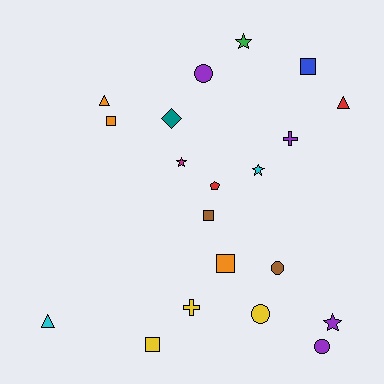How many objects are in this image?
There are 20 objects.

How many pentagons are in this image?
There is 1 pentagon.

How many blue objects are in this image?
There is 1 blue object.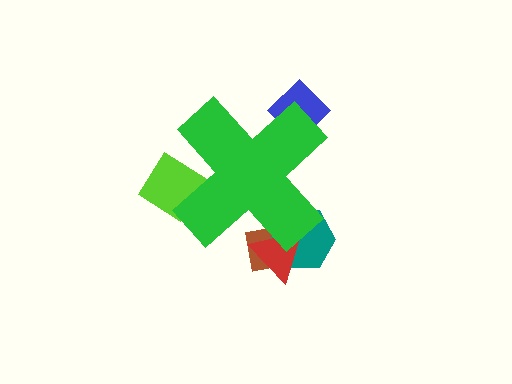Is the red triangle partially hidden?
Yes, the red triangle is partially hidden behind the green cross.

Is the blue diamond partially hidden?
Yes, the blue diamond is partially hidden behind the green cross.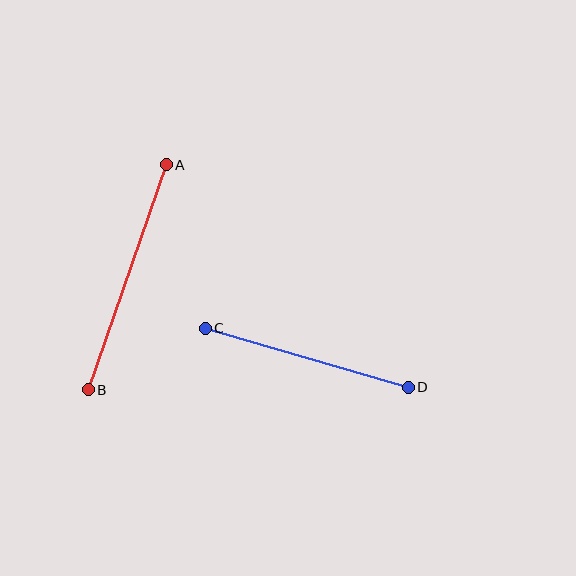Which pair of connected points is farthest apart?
Points A and B are farthest apart.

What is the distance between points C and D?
The distance is approximately 211 pixels.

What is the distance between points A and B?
The distance is approximately 238 pixels.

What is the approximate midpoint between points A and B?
The midpoint is at approximately (127, 277) pixels.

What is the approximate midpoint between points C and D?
The midpoint is at approximately (307, 358) pixels.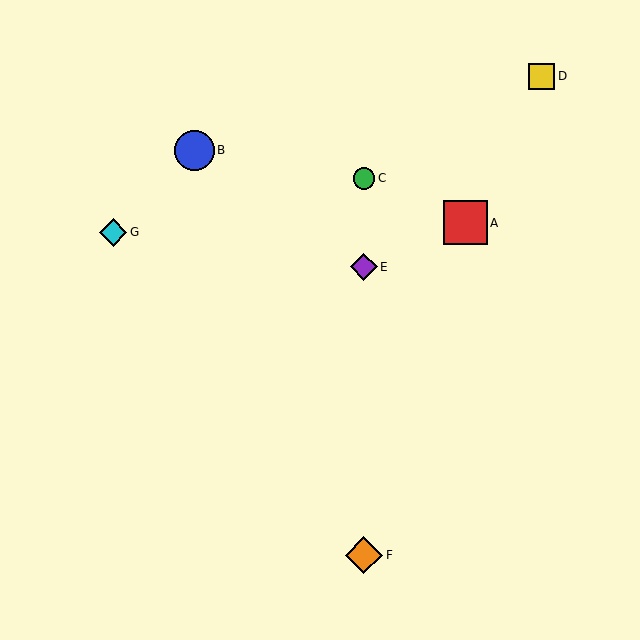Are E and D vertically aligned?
No, E is at x≈364 and D is at x≈542.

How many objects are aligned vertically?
3 objects (C, E, F) are aligned vertically.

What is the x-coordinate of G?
Object G is at x≈113.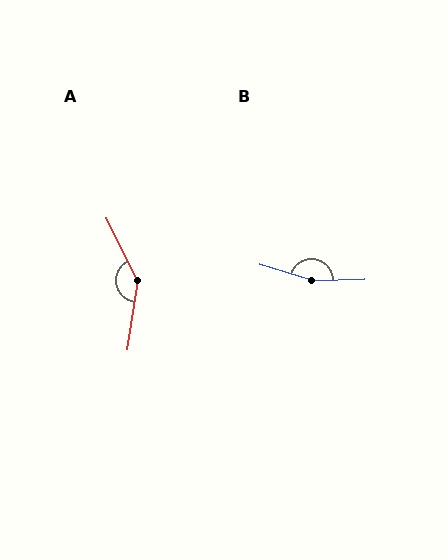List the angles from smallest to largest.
A (146°), B (162°).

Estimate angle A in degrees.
Approximately 146 degrees.